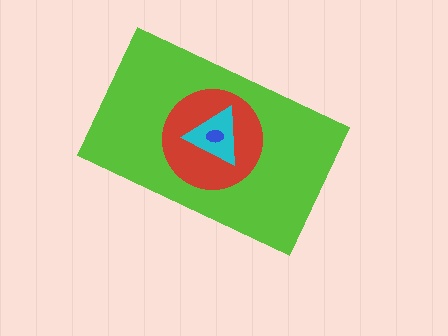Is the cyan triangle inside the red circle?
Yes.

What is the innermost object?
The blue ellipse.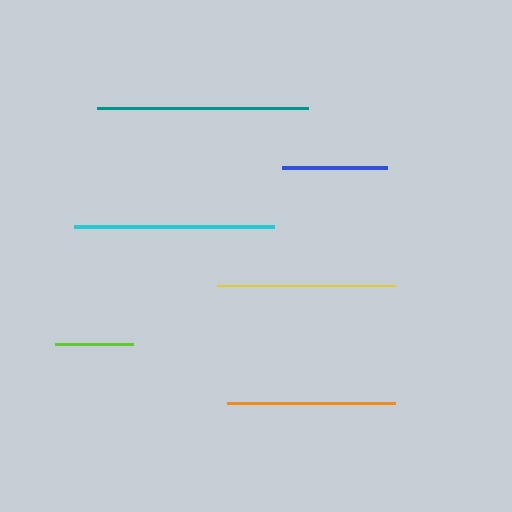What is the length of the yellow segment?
The yellow segment is approximately 178 pixels long.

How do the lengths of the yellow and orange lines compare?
The yellow and orange lines are approximately the same length.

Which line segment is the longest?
The teal line is the longest at approximately 211 pixels.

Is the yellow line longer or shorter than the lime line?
The yellow line is longer than the lime line.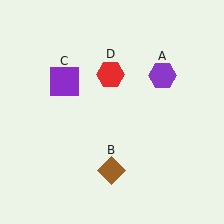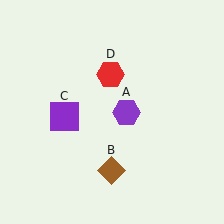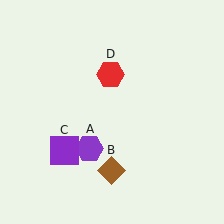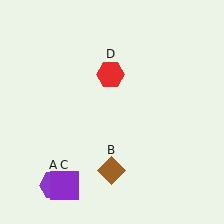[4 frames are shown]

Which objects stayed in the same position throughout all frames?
Brown diamond (object B) and red hexagon (object D) remained stationary.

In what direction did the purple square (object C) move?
The purple square (object C) moved down.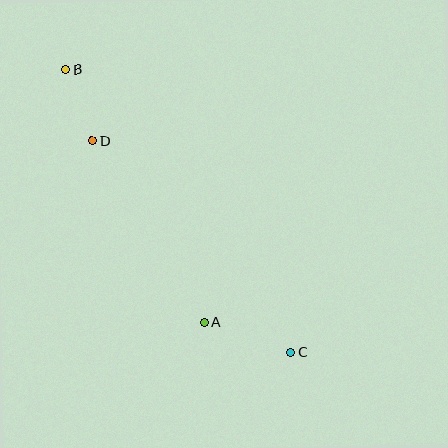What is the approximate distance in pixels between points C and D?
The distance between C and D is approximately 290 pixels.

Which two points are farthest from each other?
Points B and C are farthest from each other.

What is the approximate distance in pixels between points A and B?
The distance between A and B is approximately 288 pixels.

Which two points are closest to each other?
Points B and D are closest to each other.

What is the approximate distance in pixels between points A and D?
The distance between A and D is approximately 213 pixels.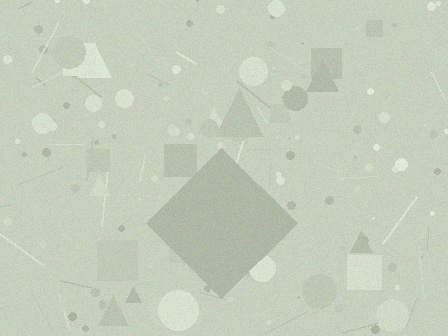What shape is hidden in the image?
A diamond is hidden in the image.